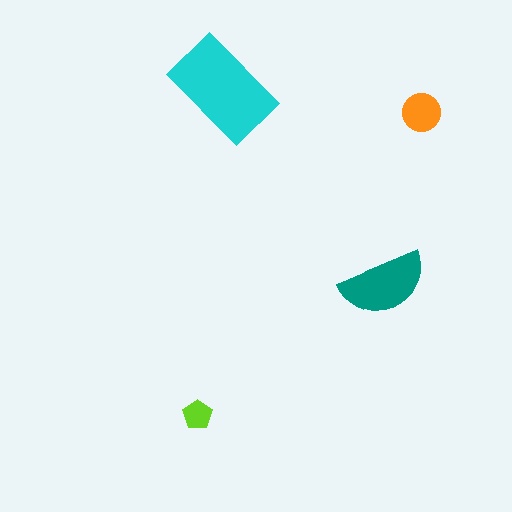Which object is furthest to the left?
The lime pentagon is leftmost.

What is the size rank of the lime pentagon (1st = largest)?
4th.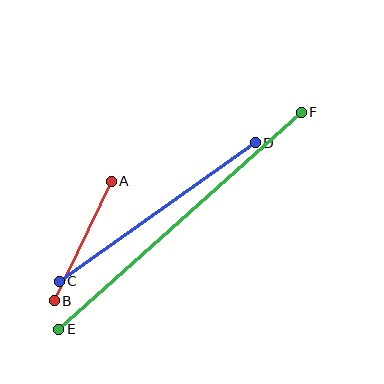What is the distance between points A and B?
The distance is approximately 132 pixels.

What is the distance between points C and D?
The distance is approximately 240 pixels.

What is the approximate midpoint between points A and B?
The midpoint is at approximately (83, 241) pixels.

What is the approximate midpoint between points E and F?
The midpoint is at approximately (180, 221) pixels.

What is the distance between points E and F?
The distance is approximately 325 pixels.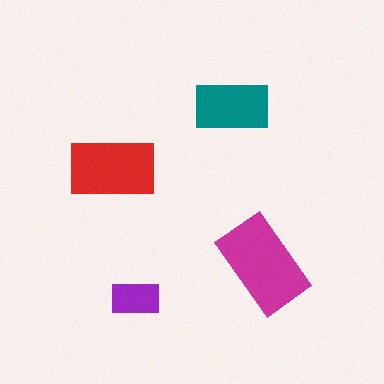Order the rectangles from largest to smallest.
the magenta one, the red one, the teal one, the purple one.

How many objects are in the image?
There are 4 objects in the image.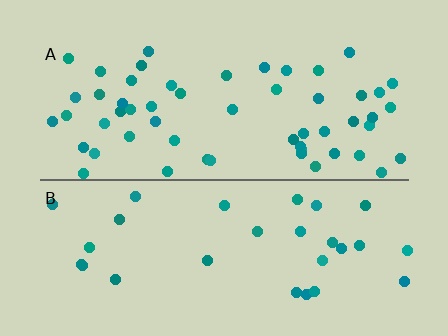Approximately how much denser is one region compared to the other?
Approximately 1.8× — region A over region B.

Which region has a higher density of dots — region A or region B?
A (the top).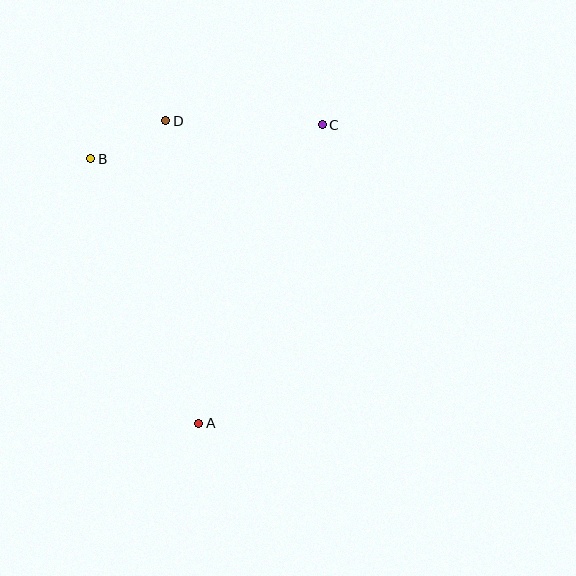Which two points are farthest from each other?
Points A and C are farthest from each other.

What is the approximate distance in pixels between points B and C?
The distance between B and C is approximately 234 pixels.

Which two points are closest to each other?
Points B and D are closest to each other.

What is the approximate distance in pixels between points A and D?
The distance between A and D is approximately 304 pixels.